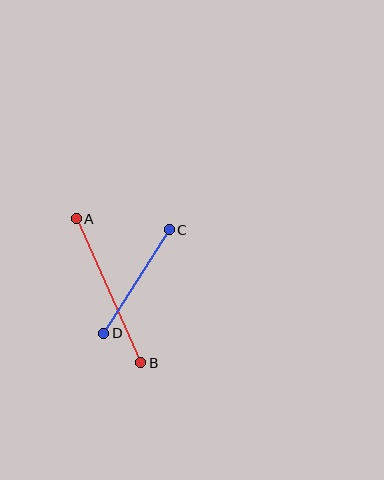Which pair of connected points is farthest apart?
Points A and B are farthest apart.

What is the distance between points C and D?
The distance is approximately 122 pixels.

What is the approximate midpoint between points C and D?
The midpoint is at approximately (136, 282) pixels.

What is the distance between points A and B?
The distance is approximately 158 pixels.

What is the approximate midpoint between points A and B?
The midpoint is at approximately (108, 291) pixels.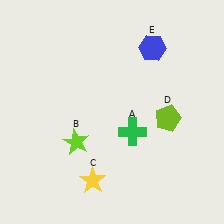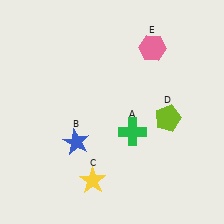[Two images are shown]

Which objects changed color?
B changed from lime to blue. E changed from blue to pink.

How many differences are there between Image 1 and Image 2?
There are 2 differences between the two images.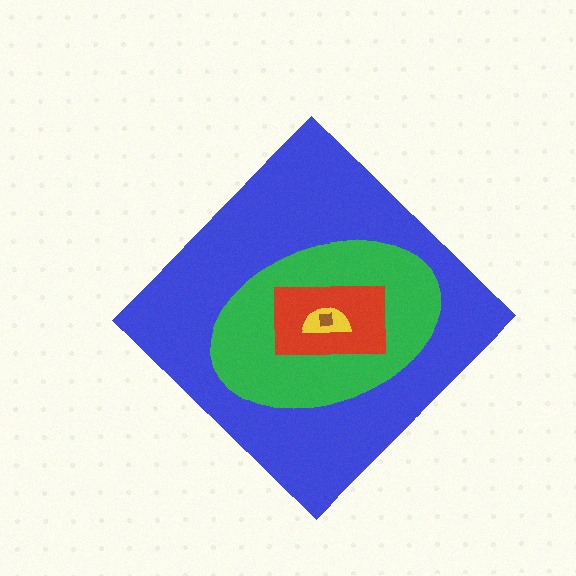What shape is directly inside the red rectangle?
The yellow semicircle.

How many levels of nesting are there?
5.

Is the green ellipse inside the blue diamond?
Yes.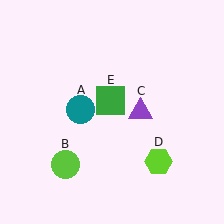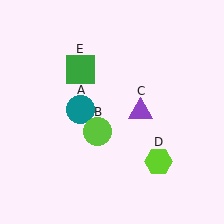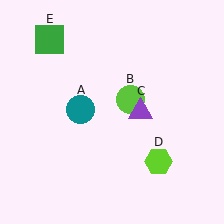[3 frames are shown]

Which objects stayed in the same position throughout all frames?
Teal circle (object A) and purple triangle (object C) and lime hexagon (object D) remained stationary.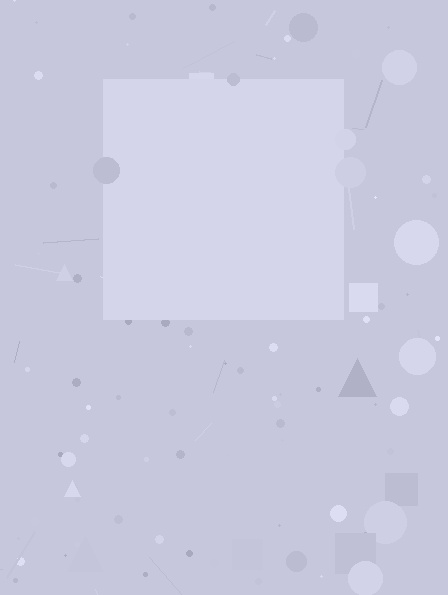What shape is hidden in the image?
A square is hidden in the image.